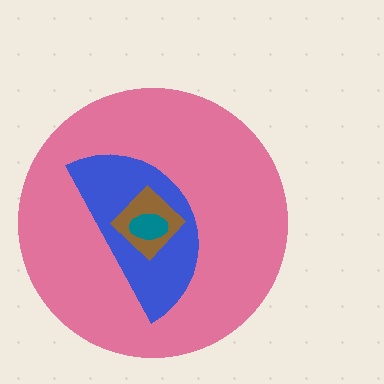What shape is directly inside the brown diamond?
The teal ellipse.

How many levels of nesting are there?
4.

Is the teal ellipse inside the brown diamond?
Yes.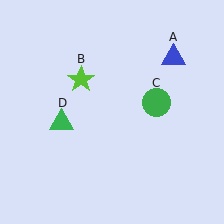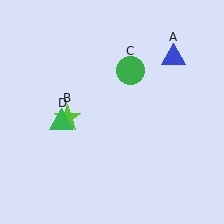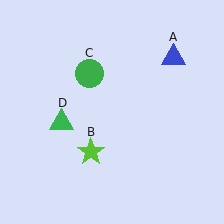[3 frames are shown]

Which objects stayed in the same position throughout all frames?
Blue triangle (object A) and green triangle (object D) remained stationary.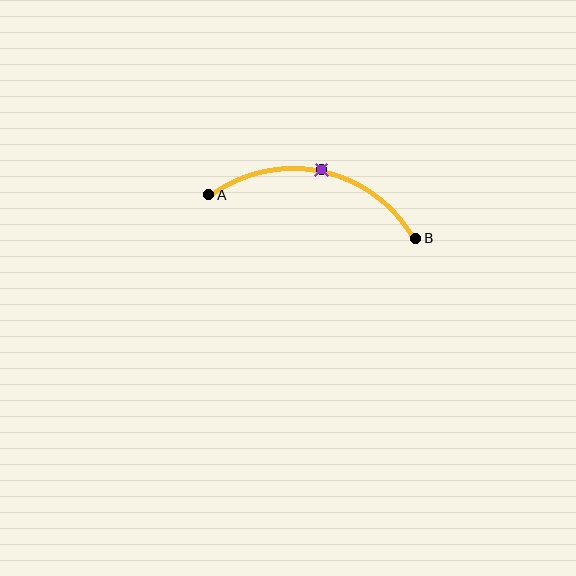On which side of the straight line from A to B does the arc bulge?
The arc bulges above the straight line connecting A and B.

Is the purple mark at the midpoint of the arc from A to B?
Yes. The purple mark lies on the arc at equal arc-length from both A and B — it is the arc midpoint.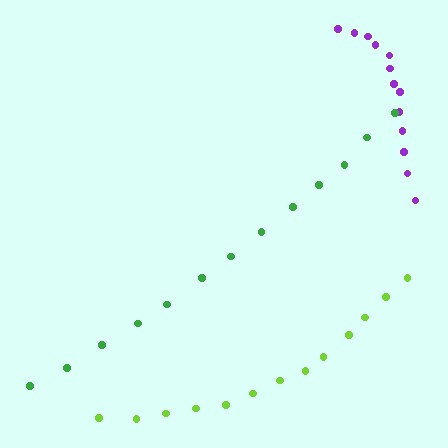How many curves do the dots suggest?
There are 3 distinct paths.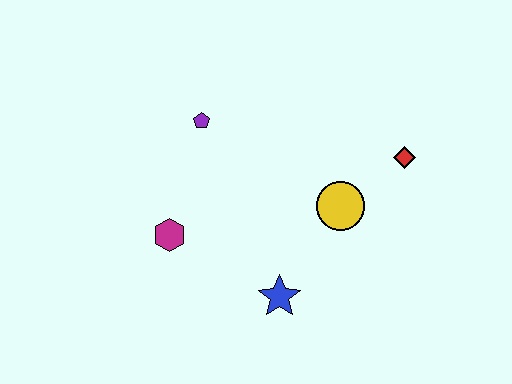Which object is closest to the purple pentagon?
The magenta hexagon is closest to the purple pentagon.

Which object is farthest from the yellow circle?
The magenta hexagon is farthest from the yellow circle.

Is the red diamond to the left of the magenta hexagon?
No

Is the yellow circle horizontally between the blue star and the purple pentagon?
No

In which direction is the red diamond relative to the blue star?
The red diamond is above the blue star.